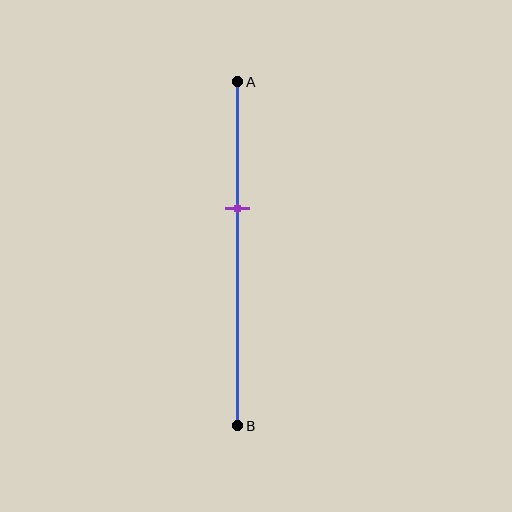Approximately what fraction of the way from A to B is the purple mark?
The purple mark is approximately 35% of the way from A to B.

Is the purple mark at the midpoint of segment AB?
No, the mark is at about 35% from A, not at the 50% midpoint.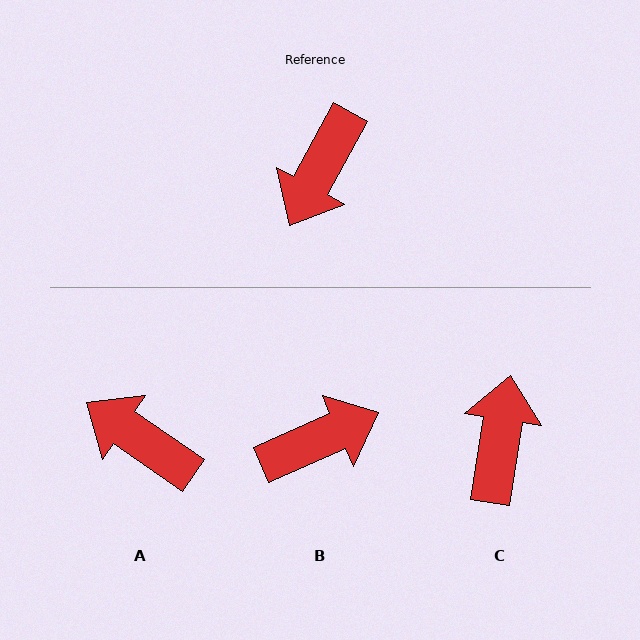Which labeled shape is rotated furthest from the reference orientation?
C, about 161 degrees away.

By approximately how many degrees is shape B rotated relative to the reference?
Approximately 142 degrees counter-clockwise.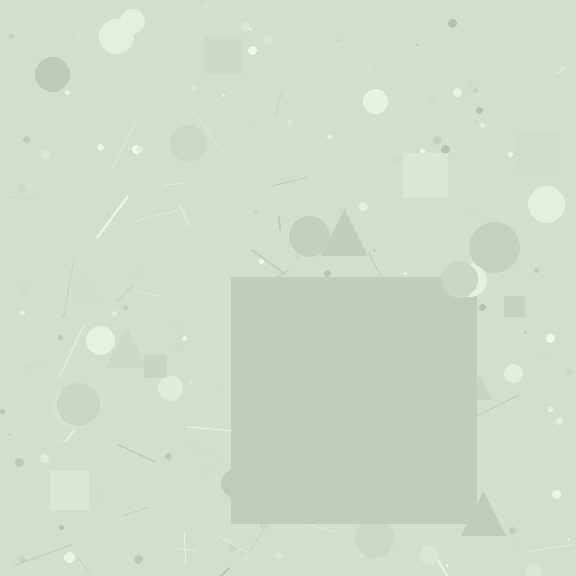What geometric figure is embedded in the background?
A square is embedded in the background.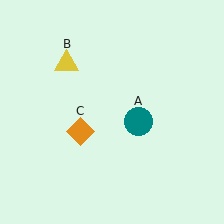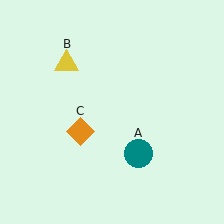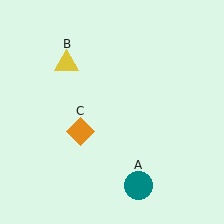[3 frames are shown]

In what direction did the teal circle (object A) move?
The teal circle (object A) moved down.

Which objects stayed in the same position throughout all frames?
Yellow triangle (object B) and orange diamond (object C) remained stationary.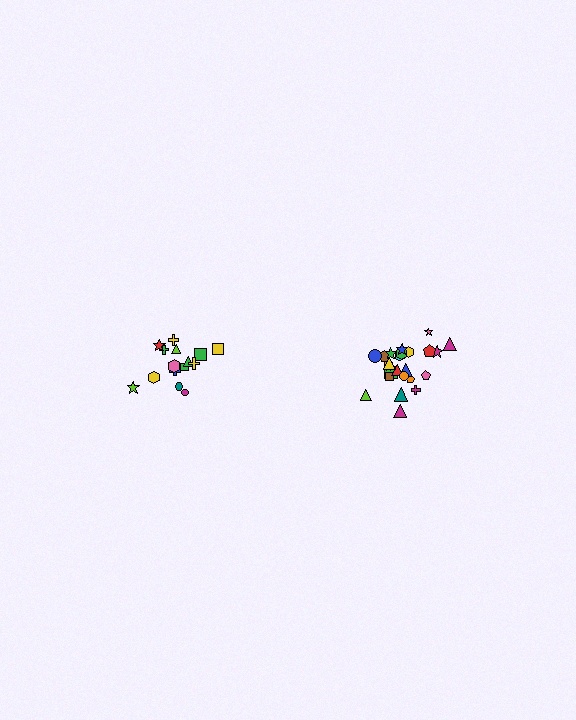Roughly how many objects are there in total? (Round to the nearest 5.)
Roughly 40 objects in total.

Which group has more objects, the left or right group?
The right group.